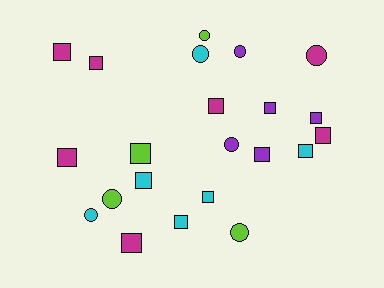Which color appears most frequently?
Magenta, with 7 objects.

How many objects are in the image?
There are 22 objects.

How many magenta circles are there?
There is 1 magenta circle.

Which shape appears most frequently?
Square, with 14 objects.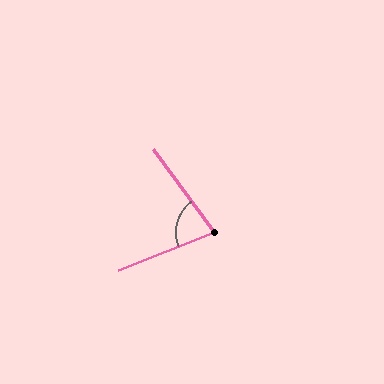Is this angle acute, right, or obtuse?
It is acute.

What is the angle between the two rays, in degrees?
Approximately 75 degrees.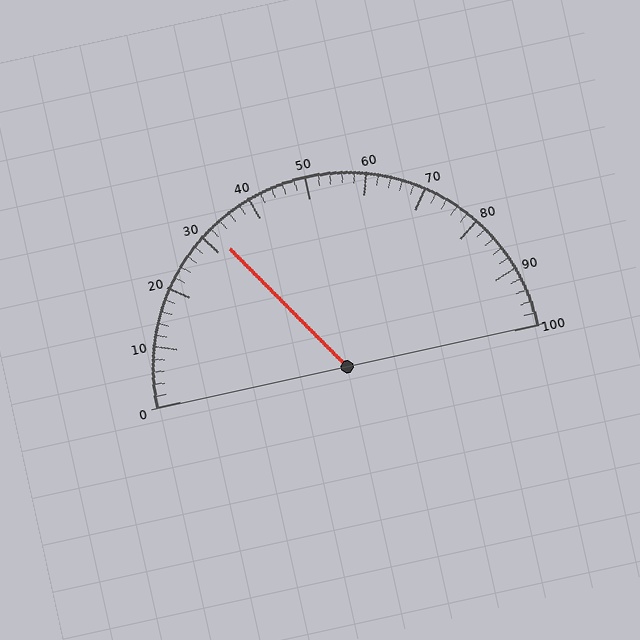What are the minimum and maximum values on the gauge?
The gauge ranges from 0 to 100.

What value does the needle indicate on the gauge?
The needle indicates approximately 32.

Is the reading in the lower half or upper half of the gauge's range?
The reading is in the lower half of the range (0 to 100).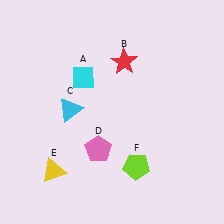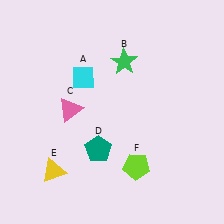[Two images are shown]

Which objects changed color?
B changed from red to green. C changed from cyan to pink. D changed from pink to teal.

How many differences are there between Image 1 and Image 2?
There are 3 differences between the two images.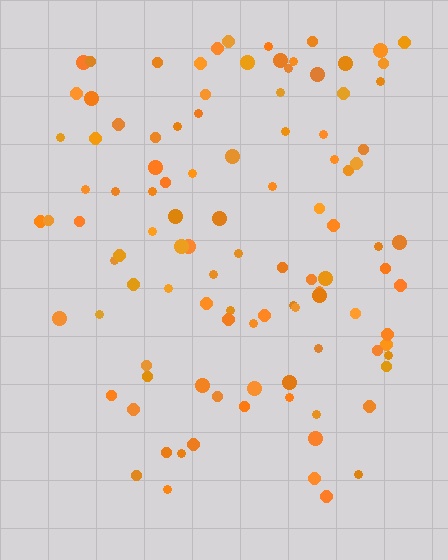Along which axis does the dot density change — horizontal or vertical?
Vertical.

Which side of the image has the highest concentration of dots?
The top.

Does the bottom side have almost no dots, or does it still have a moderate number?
Still a moderate number, just noticeably fewer than the top.